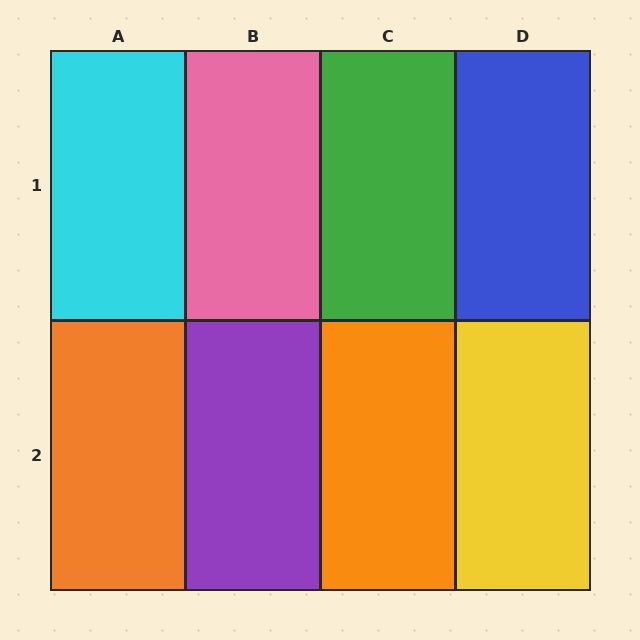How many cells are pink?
1 cell is pink.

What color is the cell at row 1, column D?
Blue.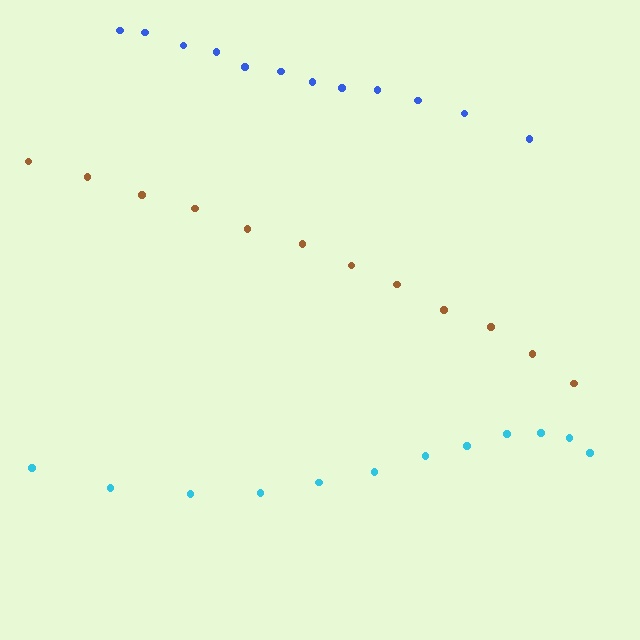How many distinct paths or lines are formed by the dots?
There are 3 distinct paths.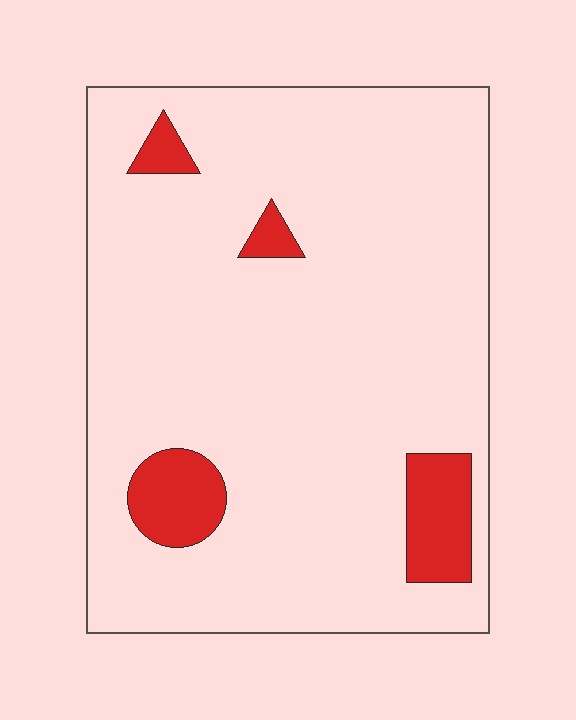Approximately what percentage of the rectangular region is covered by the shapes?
Approximately 10%.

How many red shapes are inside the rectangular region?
4.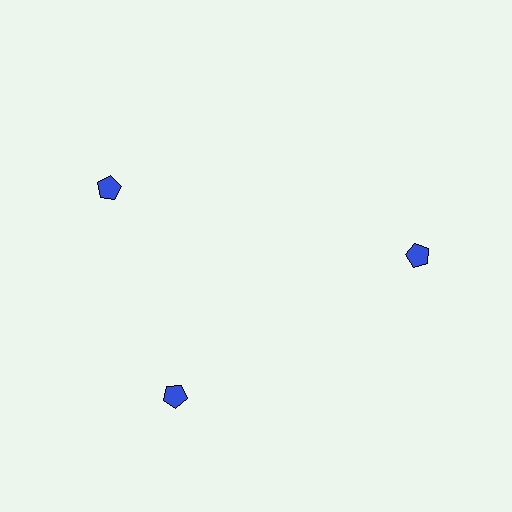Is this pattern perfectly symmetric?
No. The 3 blue pentagons are arranged in a ring, but one element near the 11 o'clock position is rotated out of alignment along the ring, breaking the 3-fold rotational symmetry.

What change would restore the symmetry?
The symmetry would be restored by rotating it back into even spacing with its neighbors so that all 3 pentagons sit at equal angles and equal distance from the center.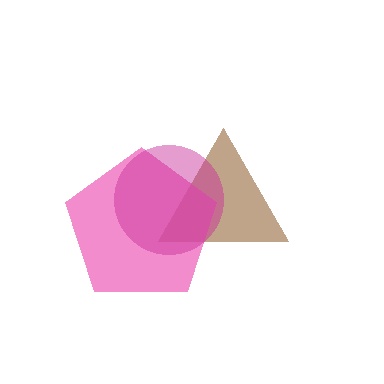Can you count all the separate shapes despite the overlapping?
Yes, there are 3 separate shapes.